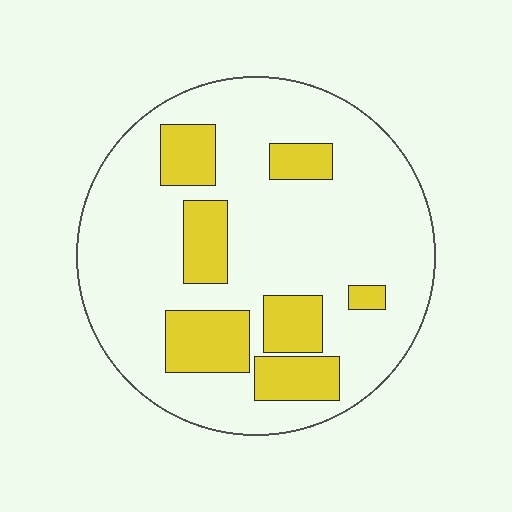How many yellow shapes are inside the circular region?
7.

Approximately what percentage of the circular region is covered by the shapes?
Approximately 25%.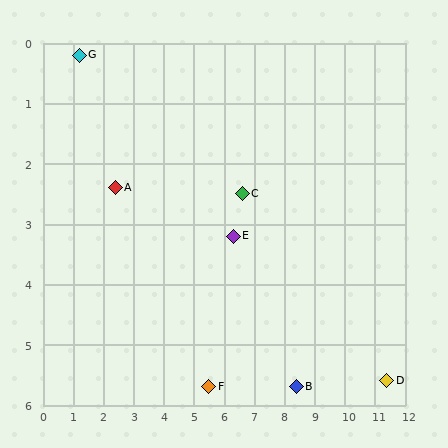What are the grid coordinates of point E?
Point E is at approximately (6.3, 3.2).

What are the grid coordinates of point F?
Point F is at approximately (5.5, 5.7).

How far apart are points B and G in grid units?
Points B and G are about 9.1 grid units apart.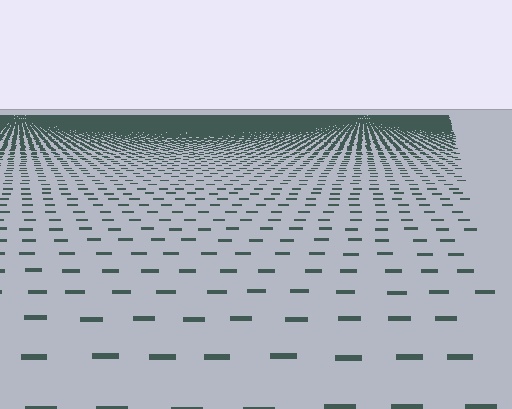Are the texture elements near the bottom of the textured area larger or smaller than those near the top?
Larger. Near the bottom, elements are closer to the viewer and appear at a bigger on-screen size.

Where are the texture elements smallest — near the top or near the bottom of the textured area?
Near the top.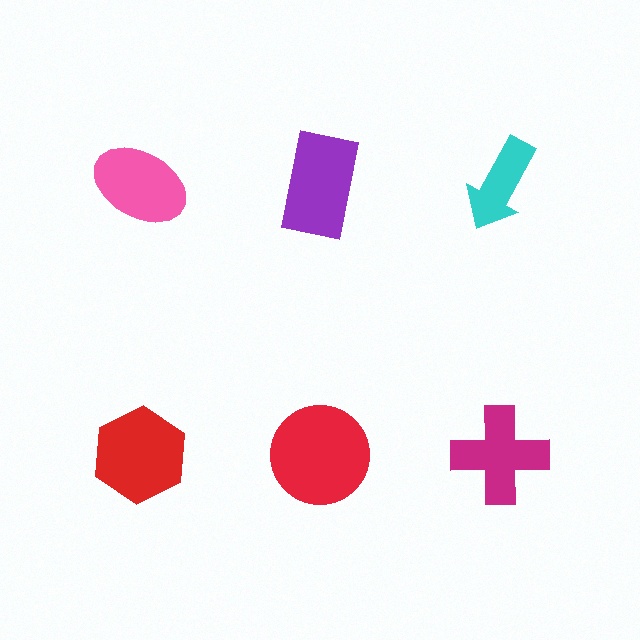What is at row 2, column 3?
A magenta cross.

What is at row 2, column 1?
A red hexagon.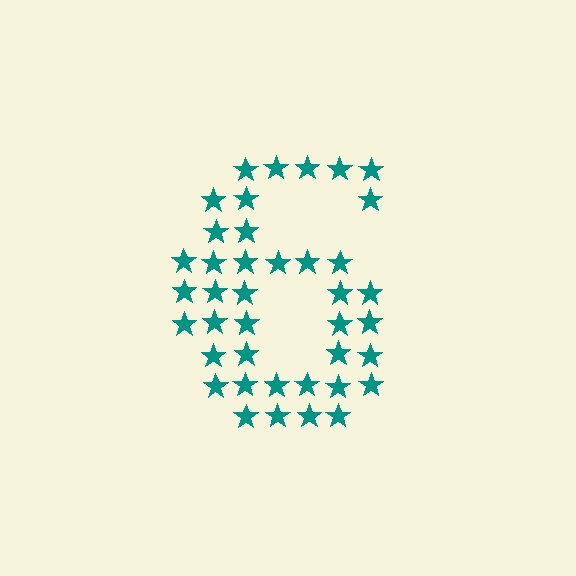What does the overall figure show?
The overall figure shows the digit 6.